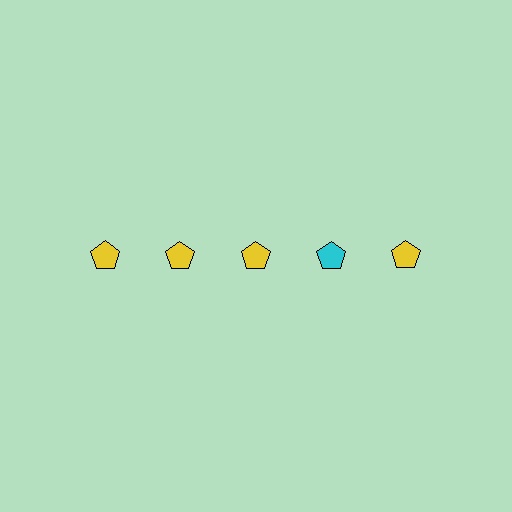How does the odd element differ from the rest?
It has a different color: cyan instead of yellow.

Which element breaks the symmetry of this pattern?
The cyan pentagon in the top row, second from right column breaks the symmetry. All other shapes are yellow pentagons.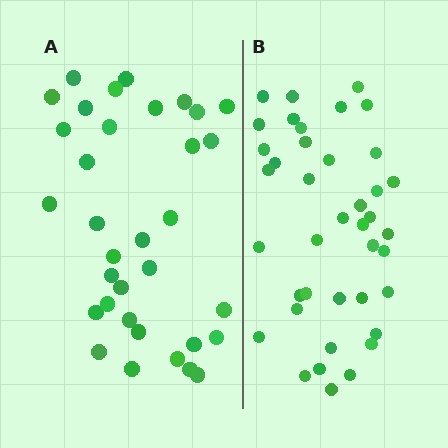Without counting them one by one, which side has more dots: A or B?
Region B (the right region) has more dots.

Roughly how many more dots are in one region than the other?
Region B has about 6 more dots than region A.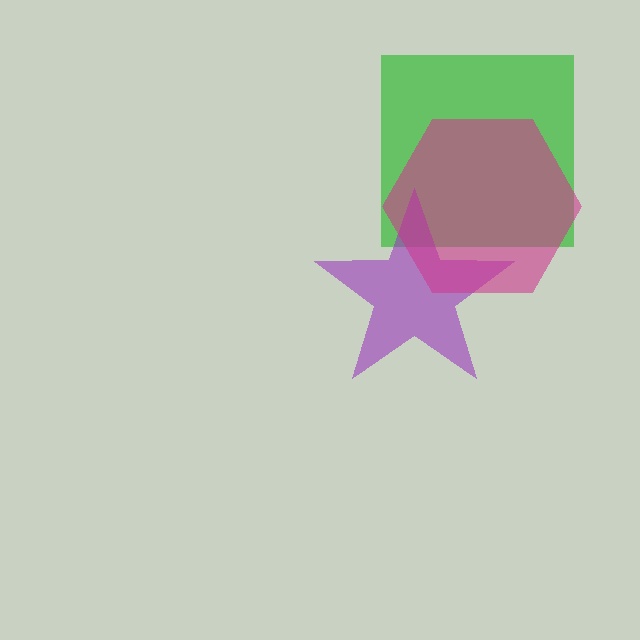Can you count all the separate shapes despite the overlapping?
Yes, there are 3 separate shapes.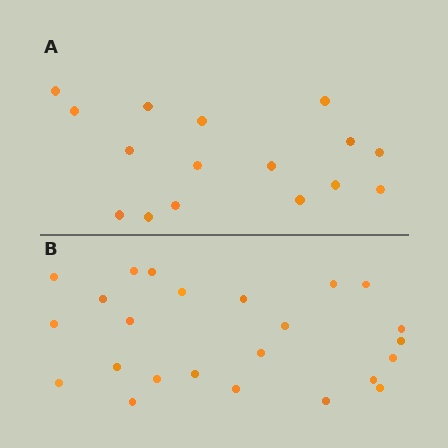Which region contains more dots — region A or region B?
Region B (the bottom region) has more dots.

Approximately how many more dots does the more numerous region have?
Region B has roughly 8 or so more dots than region A.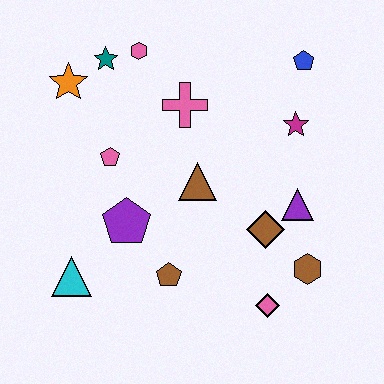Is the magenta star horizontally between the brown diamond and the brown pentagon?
No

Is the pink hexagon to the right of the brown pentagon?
No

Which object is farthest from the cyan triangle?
The blue pentagon is farthest from the cyan triangle.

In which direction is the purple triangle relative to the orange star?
The purple triangle is to the right of the orange star.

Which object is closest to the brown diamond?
The purple triangle is closest to the brown diamond.